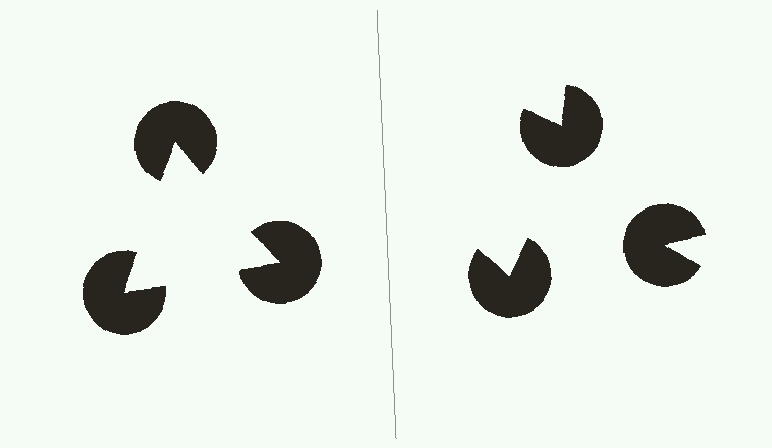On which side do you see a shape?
An illusory triangle appears on the left side. On the right side the wedge cuts are rotated, so no coherent shape forms.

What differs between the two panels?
The pac-man discs are positioned identically on both sides; only the wedge orientations differ. On the left they align to a triangle; on the right they are misaligned.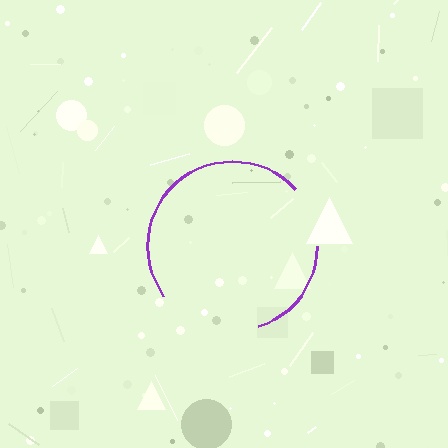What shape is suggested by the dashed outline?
The dashed outline suggests a circle.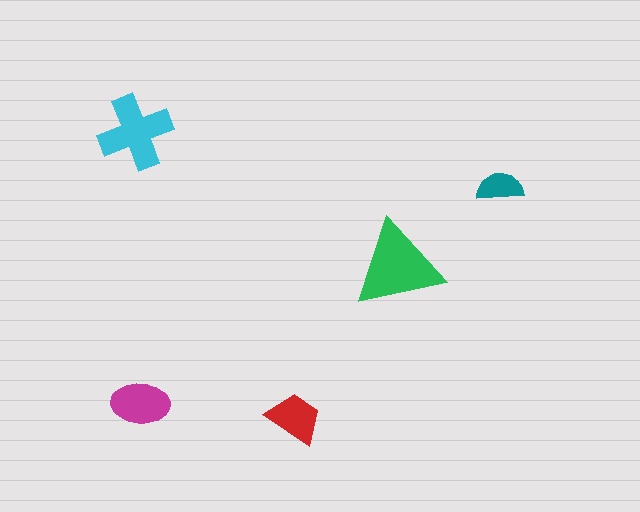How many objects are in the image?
There are 5 objects in the image.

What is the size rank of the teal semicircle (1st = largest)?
5th.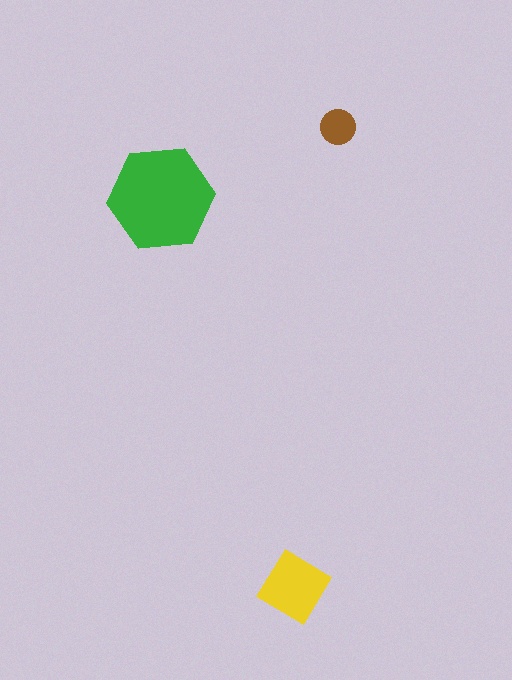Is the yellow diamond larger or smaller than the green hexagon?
Smaller.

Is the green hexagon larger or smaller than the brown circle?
Larger.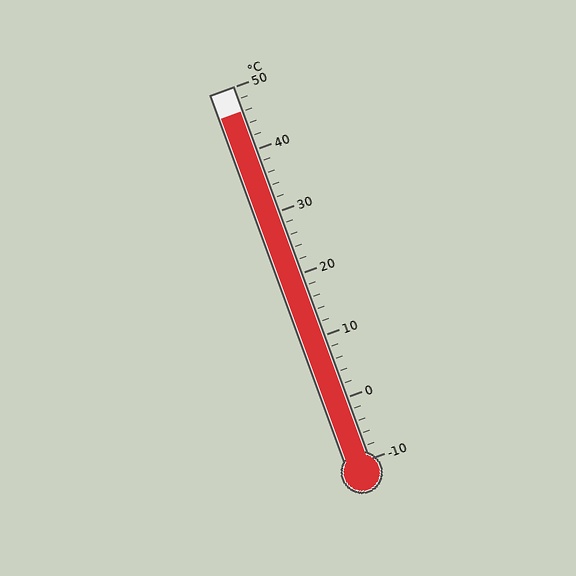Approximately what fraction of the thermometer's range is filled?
The thermometer is filled to approximately 95% of its range.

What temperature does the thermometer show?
The thermometer shows approximately 46°C.